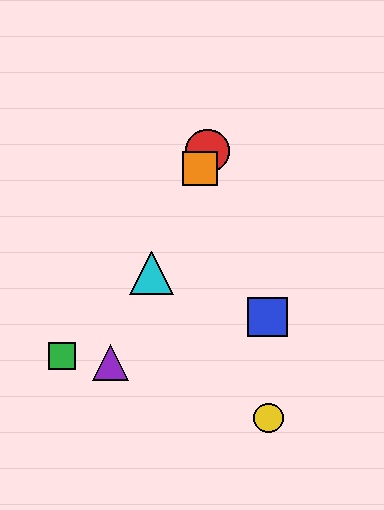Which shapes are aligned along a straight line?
The red circle, the purple triangle, the orange square, the cyan triangle are aligned along a straight line.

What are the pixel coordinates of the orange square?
The orange square is at (200, 169).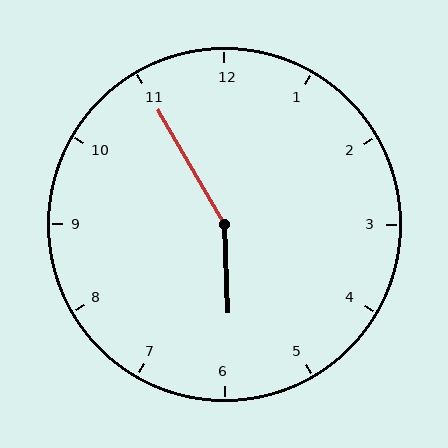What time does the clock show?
5:55.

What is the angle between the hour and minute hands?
Approximately 152 degrees.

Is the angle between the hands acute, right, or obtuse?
It is obtuse.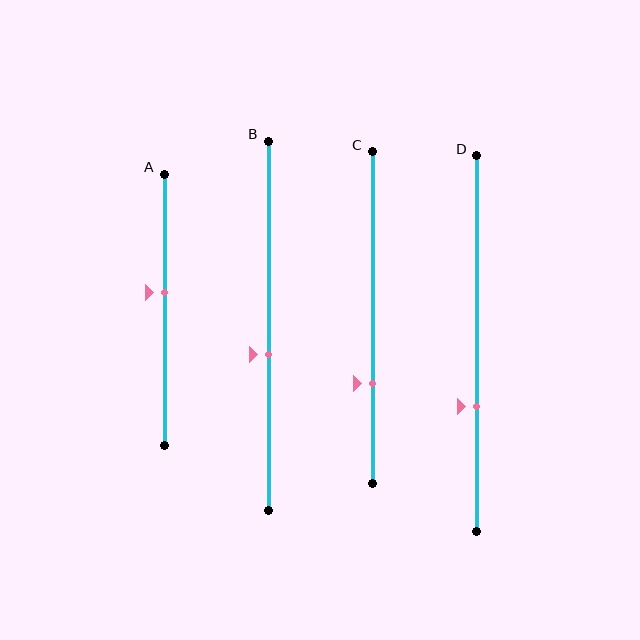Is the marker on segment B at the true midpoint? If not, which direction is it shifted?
No, the marker on segment B is shifted downward by about 8% of the segment length.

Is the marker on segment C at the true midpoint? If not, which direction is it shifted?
No, the marker on segment C is shifted downward by about 20% of the segment length.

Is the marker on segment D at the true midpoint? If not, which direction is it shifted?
No, the marker on segment D is shifted downward by about 17% of the segment length.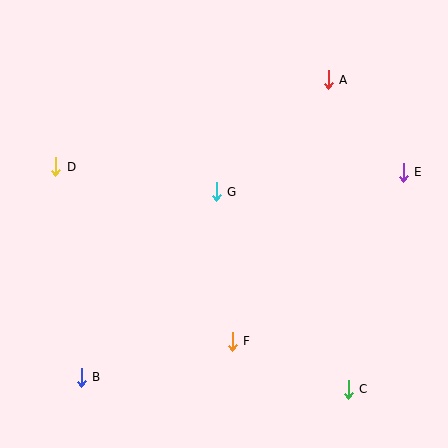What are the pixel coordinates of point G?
Point G is at (216, 192).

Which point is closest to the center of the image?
Point G at (216, 192) is closest to the center.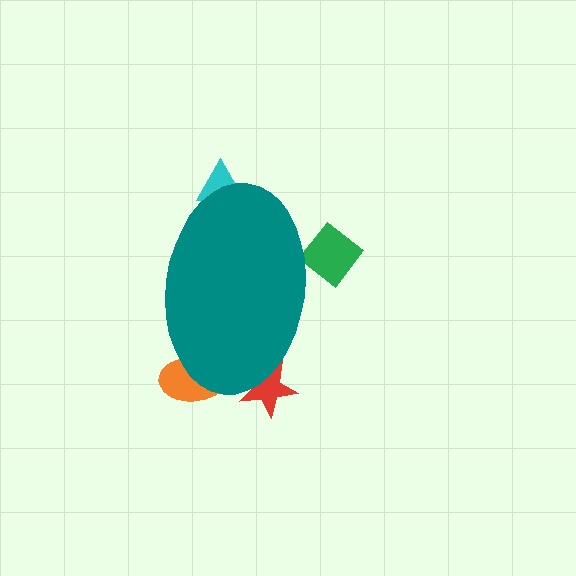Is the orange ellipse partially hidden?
Yes, the orange ellipse is partially hidden behind the teal ellipse.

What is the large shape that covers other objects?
A teal ellipse.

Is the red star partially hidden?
Yes, the red star is partially hidden behind the teal ellipse.